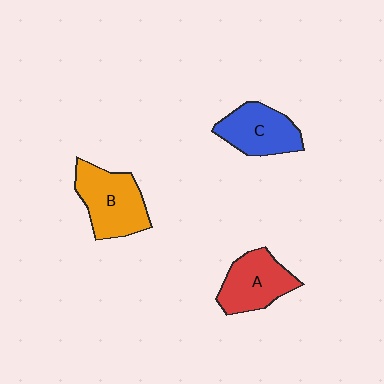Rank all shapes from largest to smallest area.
From largest to smallest: B (orange), A (red), C (blue).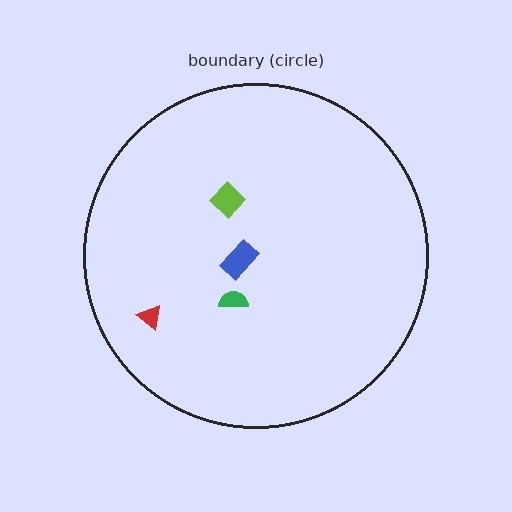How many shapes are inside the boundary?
4 inside, 0 outside.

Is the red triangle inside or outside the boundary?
Inside.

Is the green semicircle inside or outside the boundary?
Inside.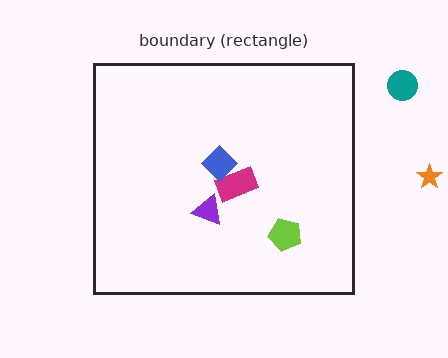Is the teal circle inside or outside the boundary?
Outside.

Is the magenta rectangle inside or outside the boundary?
Inside.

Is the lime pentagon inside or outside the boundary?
Inside.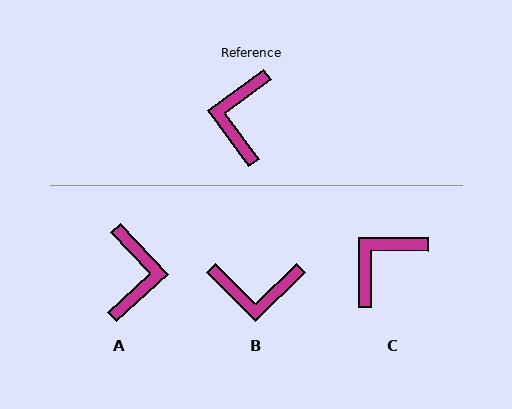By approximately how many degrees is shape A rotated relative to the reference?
Approximately 174 degrees clockwise.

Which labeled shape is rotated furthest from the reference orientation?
A, about 174 degrees away.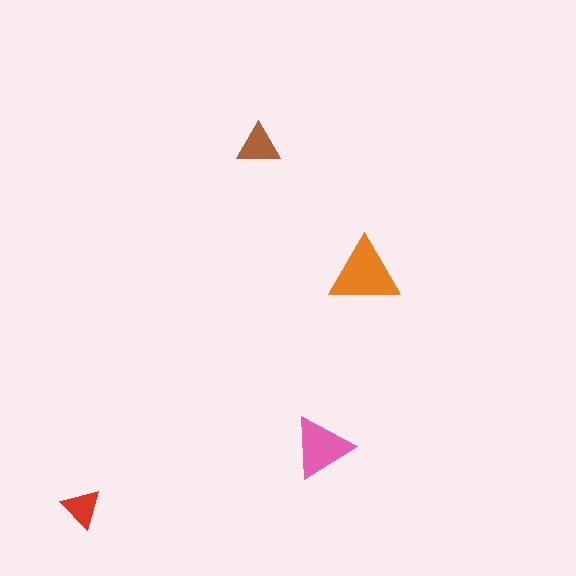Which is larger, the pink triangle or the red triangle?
The pink one.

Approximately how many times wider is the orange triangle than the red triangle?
About 2 times wider.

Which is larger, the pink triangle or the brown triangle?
The pink one.